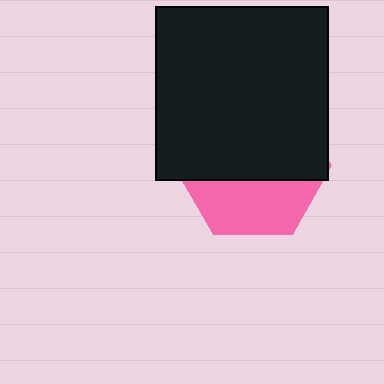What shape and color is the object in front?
The object in front is a black square.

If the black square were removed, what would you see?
You would see the complete pink hexagon.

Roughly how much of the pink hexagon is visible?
A small part of it is visible (roughly 36%).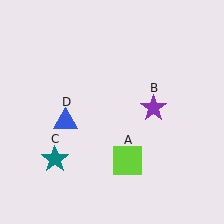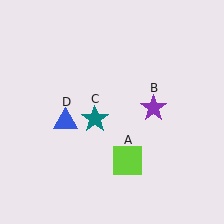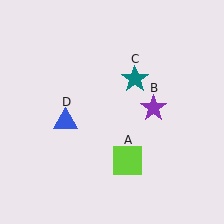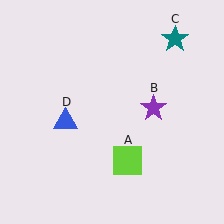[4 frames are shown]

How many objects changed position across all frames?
1 object changed position: teal star (object C).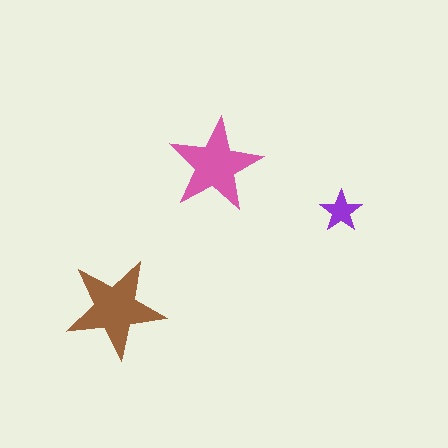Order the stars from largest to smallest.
the brown one, the pink one, the purple one.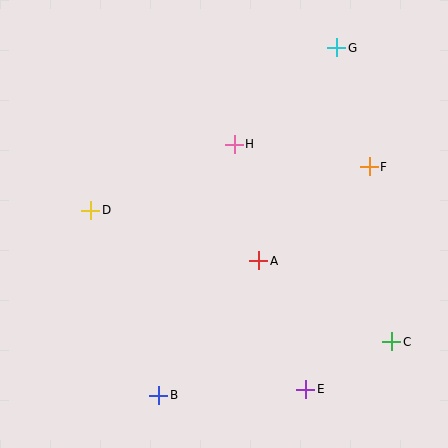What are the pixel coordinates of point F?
Point F is at (369, 167).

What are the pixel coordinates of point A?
Point A is at (259, 261).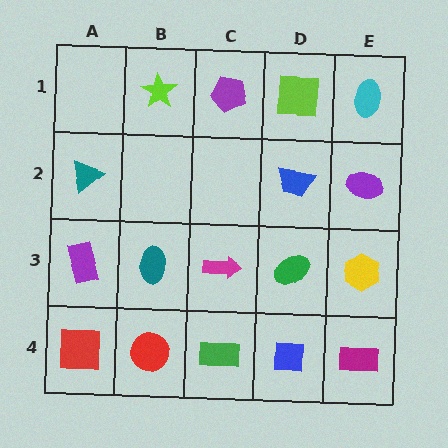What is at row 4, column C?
A green rectangle.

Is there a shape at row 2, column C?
No, that cell is empty.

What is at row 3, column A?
A purple rectangle.